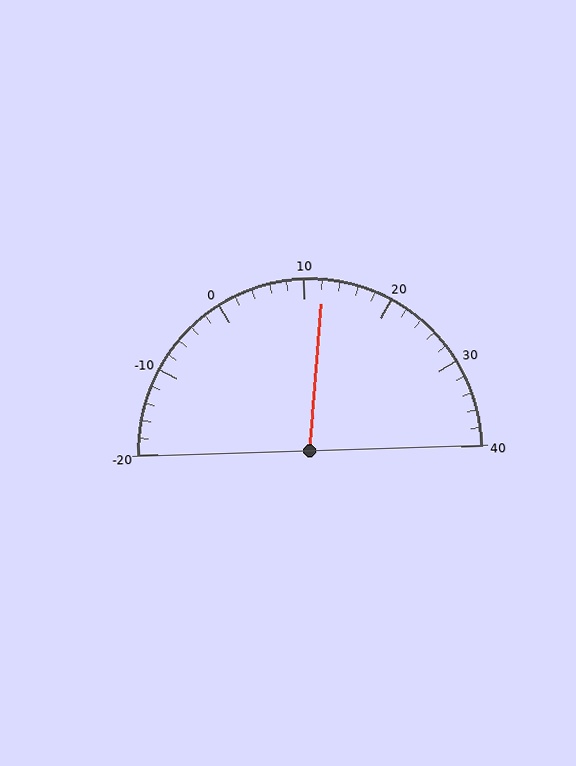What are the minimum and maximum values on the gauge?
The gauge ranges from -20 to 40.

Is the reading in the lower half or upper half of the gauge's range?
The reading is in the upper half of the range (-20 to 40).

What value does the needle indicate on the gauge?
The needle indicates approximately 12.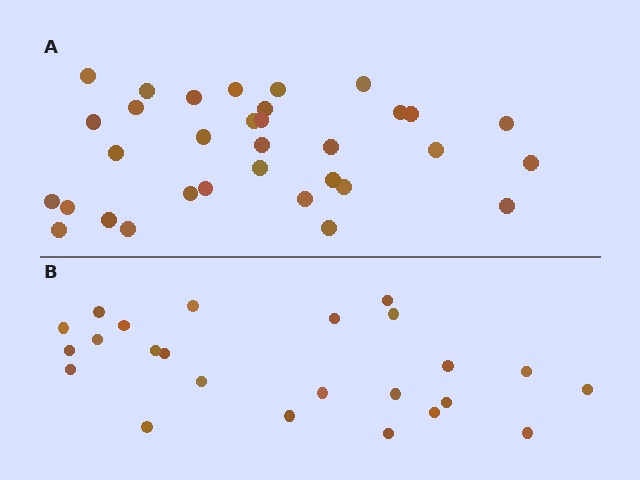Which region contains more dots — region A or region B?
Region A (the top region) has more dots.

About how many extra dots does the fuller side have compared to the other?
Region A has roughly 8 or so more dots than region B.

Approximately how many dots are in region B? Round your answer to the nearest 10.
About 20 dots. (The exact count is 24, which rounds to 20.)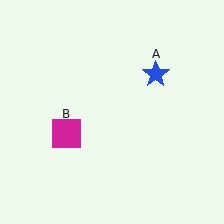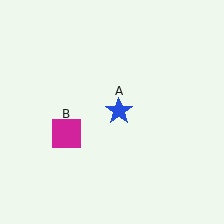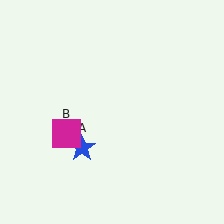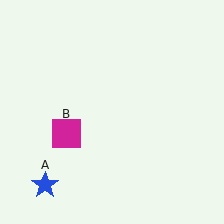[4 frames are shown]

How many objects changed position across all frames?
1 object changed position: blue star (object A).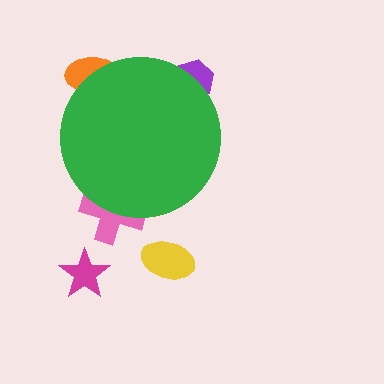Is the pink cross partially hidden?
Yes, the pink cross is partially hidden behind the green circle.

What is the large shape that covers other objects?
A green circle.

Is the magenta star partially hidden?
No, the magenta star is fully visible.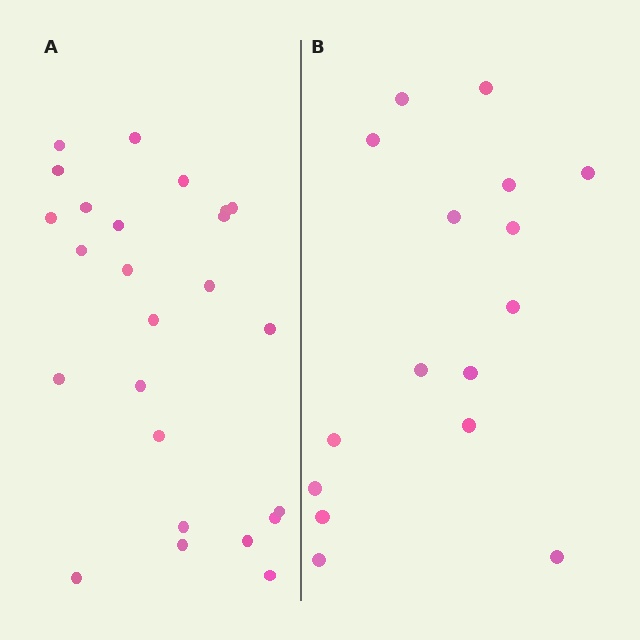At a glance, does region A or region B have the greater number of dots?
Region A (the left region) has more dots.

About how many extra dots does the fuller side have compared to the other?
Region A has roughly 8 or so more dots than region B.